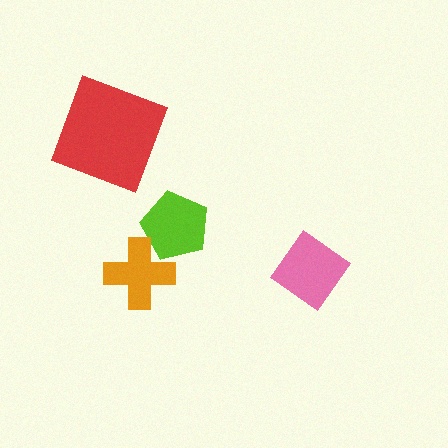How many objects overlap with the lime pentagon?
1 object overlaps with the lime pentagon.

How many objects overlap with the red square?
0 objects overlap with the red square.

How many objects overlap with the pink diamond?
0 objects overlap with the pink diamond.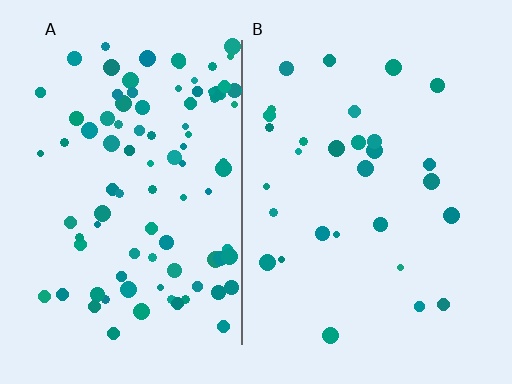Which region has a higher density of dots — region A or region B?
A (the left).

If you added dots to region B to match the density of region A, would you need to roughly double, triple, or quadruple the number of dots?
Approximately triple.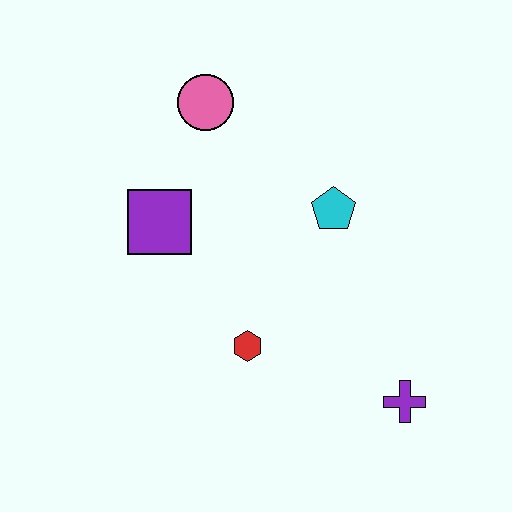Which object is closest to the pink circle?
The purple square is closest to the pink circle.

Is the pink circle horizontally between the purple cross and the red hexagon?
No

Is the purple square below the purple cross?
No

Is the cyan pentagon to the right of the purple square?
Yes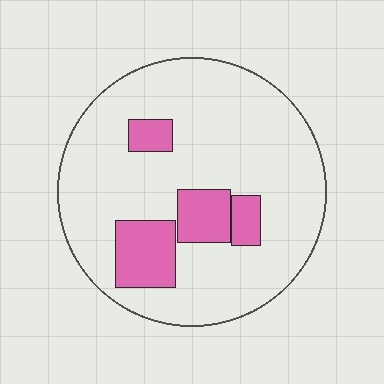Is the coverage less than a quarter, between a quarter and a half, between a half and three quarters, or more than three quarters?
Less than a quarter.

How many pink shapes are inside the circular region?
4.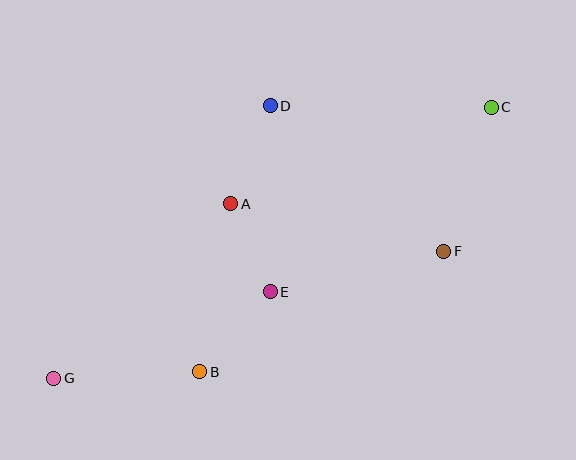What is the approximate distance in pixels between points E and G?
The distance between E and G is approximately 234 pixels.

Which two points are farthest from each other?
Points C and G are farthest from each other.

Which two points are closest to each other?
Points A and E are closest to each other.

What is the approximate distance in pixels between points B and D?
The distance between B and D is approximately 275 pixels.